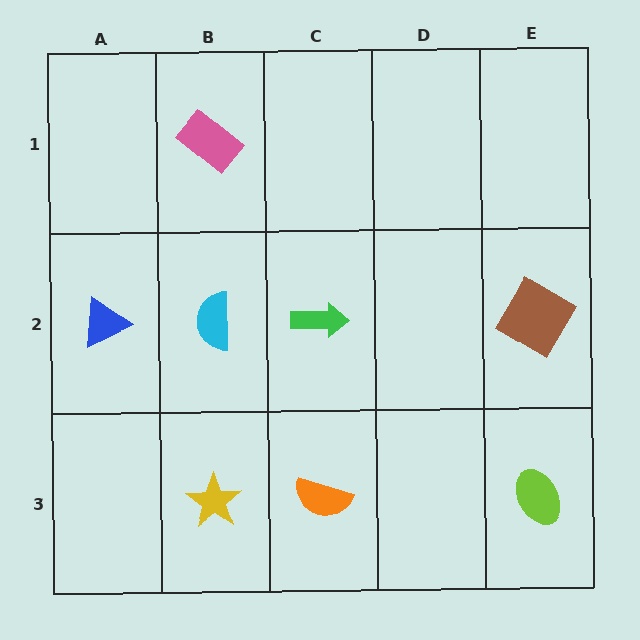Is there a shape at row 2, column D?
No, that cell is empty.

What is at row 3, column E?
A lime ellipse.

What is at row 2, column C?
A green arrow.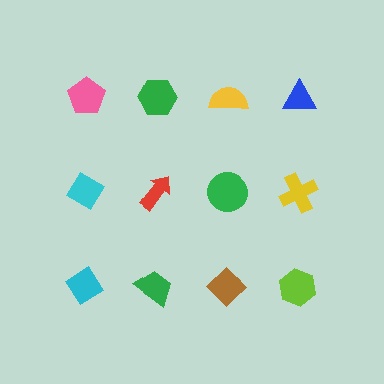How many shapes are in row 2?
4 shapes.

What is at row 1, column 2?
A green hexagon.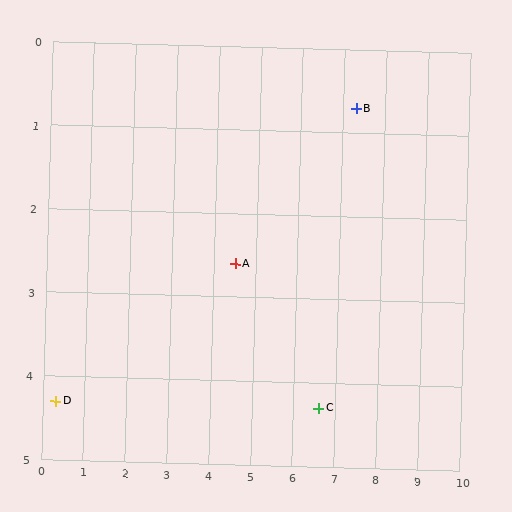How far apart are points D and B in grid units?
Points D and B are about 7.9 grid units apart.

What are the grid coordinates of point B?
Point B is at approximately (7.3, 0.7).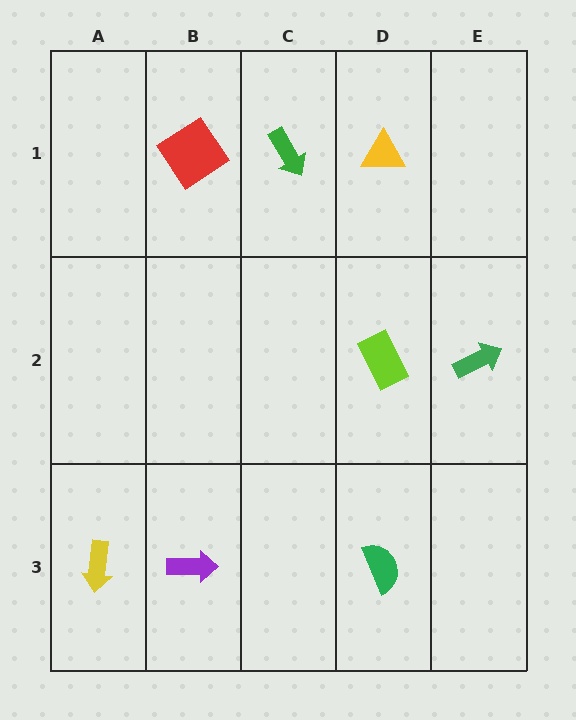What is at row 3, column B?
A purple arrow.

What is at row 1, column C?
A green arrow.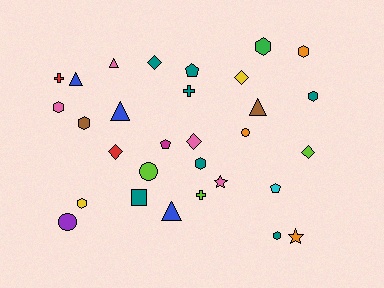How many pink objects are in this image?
There are 4 pink objects.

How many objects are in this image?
There are 30 objects.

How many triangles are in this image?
There are 5 triangles.